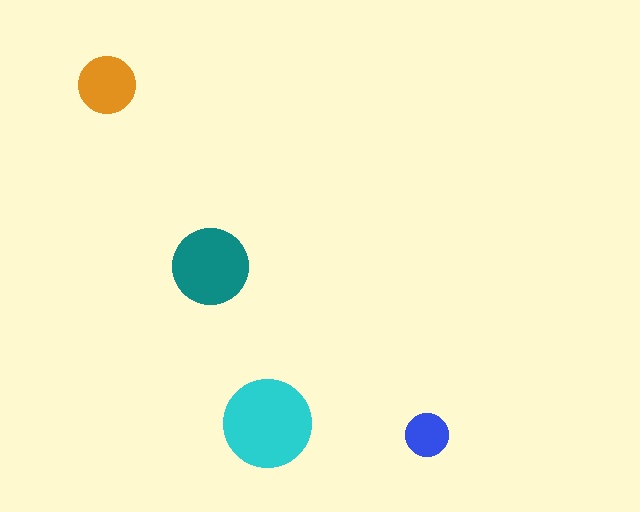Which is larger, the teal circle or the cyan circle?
The cyan one.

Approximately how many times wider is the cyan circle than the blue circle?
About 2 times wider.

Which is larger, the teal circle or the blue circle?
The teal one.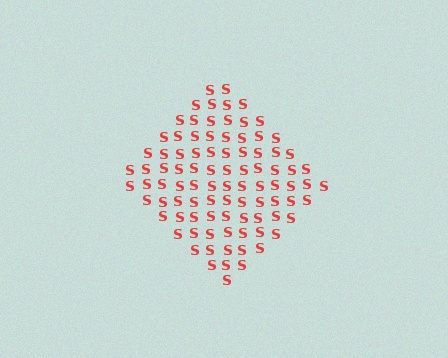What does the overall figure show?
The overall figure shows a diamond.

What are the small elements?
The small elements are letter S's.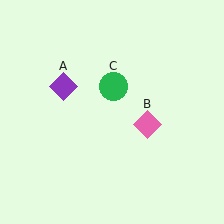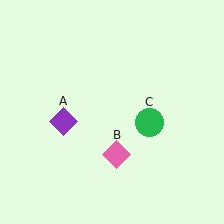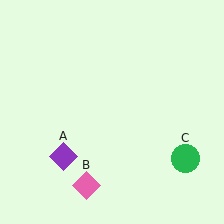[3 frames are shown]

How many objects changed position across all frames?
3 objects changed position: purple diamond (object A), pink diamond (object B), green circle (object C).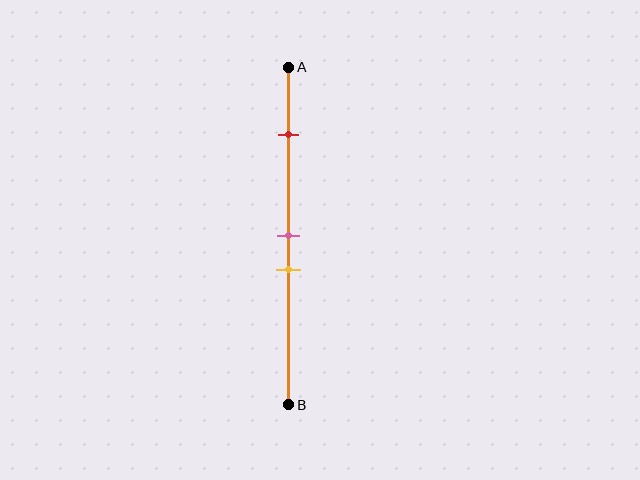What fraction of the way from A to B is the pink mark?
The pink mark is approximately 50% (0.5) of the way from A to B.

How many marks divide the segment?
There are 3 marks dividing the segment.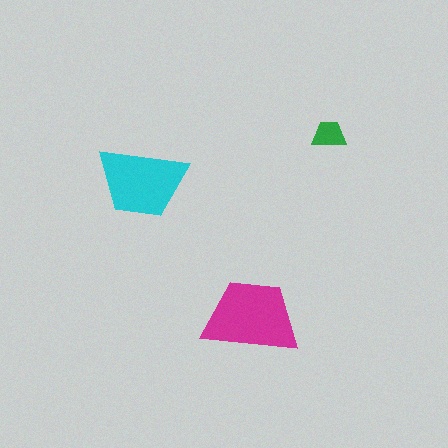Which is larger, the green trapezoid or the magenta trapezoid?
The magenta one.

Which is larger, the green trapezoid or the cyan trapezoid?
The cyan one.